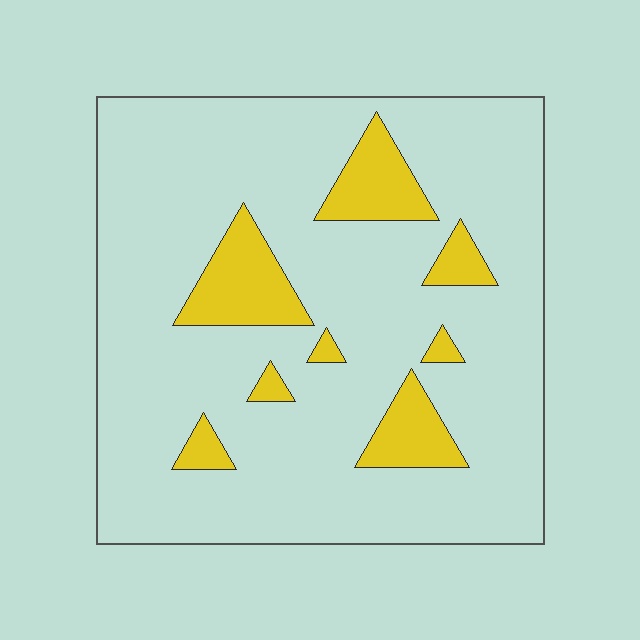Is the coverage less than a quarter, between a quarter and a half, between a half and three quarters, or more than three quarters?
Less than a quarter.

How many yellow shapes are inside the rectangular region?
8.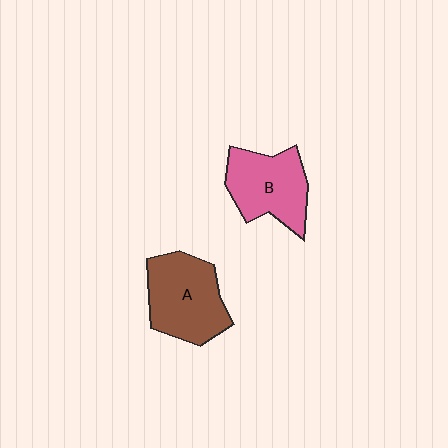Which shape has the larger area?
Shape A (brown).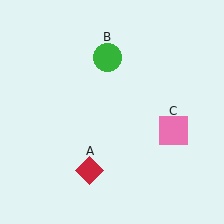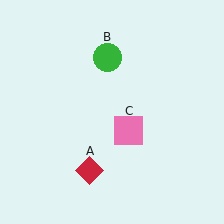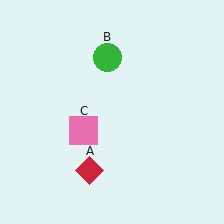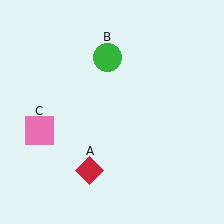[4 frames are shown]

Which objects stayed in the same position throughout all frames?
Red diamond (object A) and green circle (object B) remained stationary.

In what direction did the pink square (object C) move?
The pink square (object C) moved left.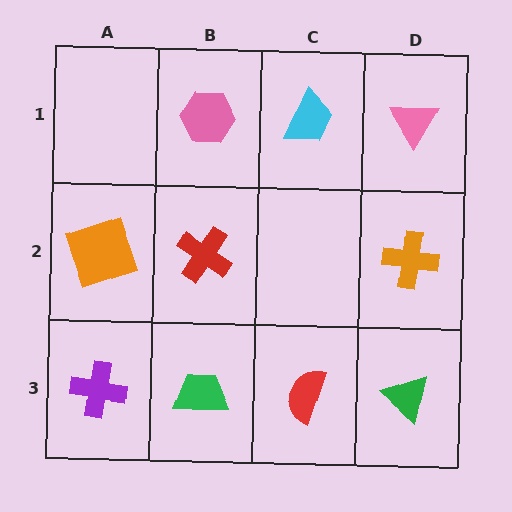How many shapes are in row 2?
3 shapes.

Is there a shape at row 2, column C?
No, that cell is empty.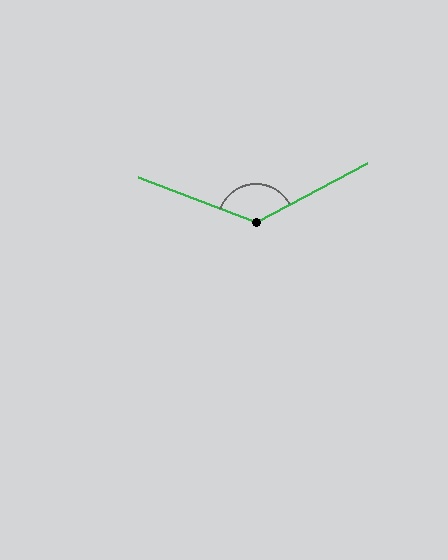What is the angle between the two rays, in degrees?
Approximately 131 degrees.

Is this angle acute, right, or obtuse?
It is obtuse.